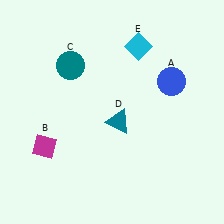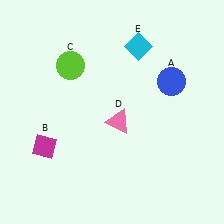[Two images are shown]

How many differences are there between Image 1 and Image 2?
There are 2 differences between the two images.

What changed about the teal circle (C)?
In Image 1, C is teal. In Image 2, it changed to lime.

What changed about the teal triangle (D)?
In Image 1, D is teal. In Image 2, it changed to pink.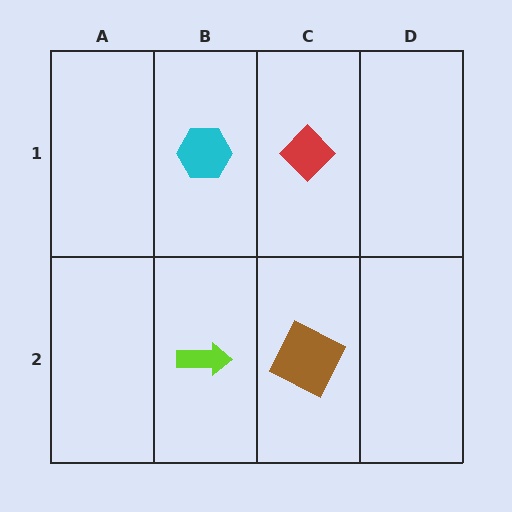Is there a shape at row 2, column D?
No, that cell is empty.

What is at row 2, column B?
A lime arrow.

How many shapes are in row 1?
2 shapes.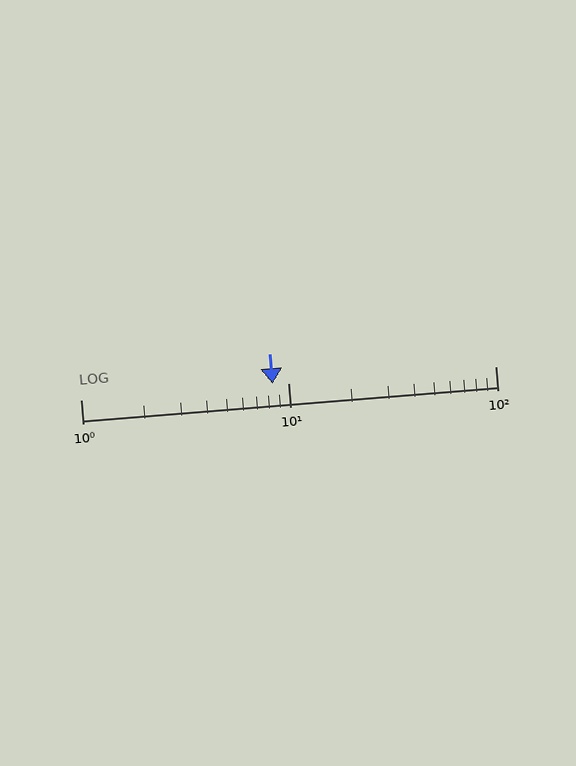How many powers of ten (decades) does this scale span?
The scale spans 2 decades, from 1 to 100.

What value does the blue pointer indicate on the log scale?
The pointer indicates approximately 8.4.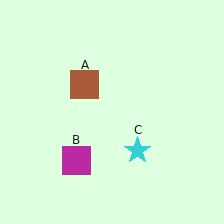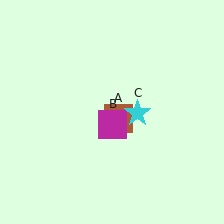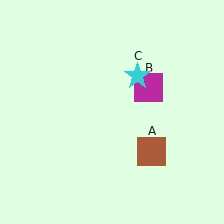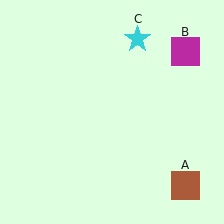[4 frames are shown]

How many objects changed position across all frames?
3 objects changed position: brown square (object A), magenta square (object B), cyan star (object C).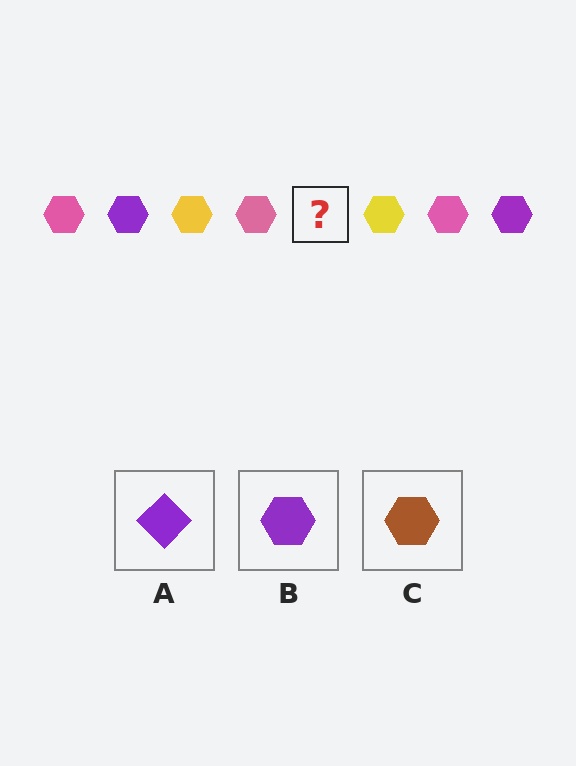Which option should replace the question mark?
Option B.